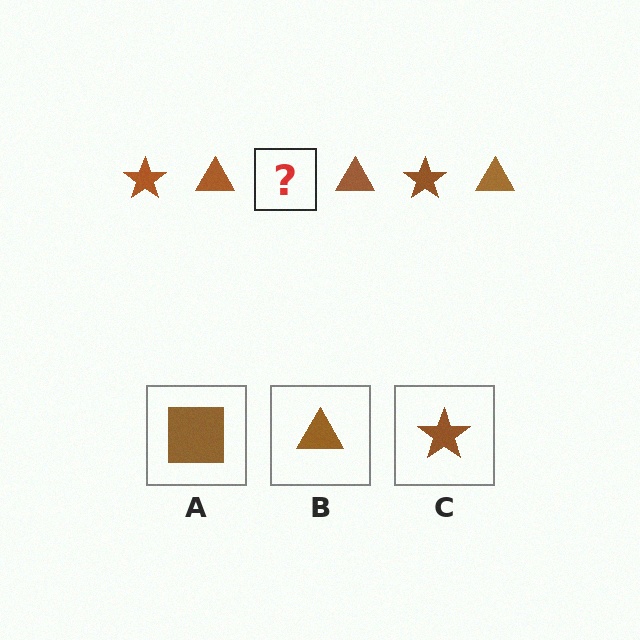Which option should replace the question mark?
Option C.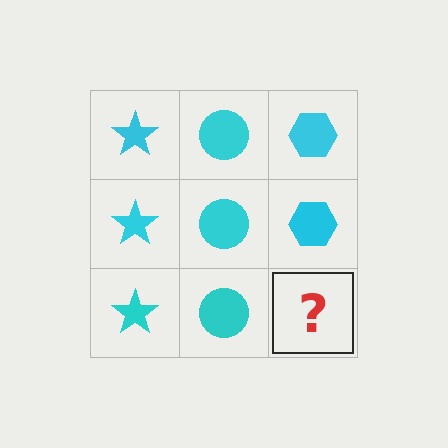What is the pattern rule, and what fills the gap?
The rule is that each column has a consistent shape. The gap should be filled with a cyan hexagon.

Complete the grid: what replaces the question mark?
The question mark should be replaced with a cyan hexagon.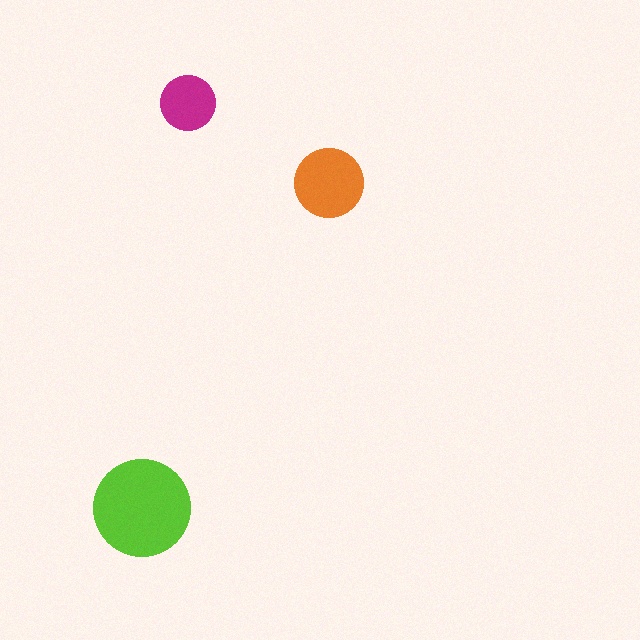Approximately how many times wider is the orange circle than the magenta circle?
About 1.5 times wider.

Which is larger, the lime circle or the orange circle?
The lime one.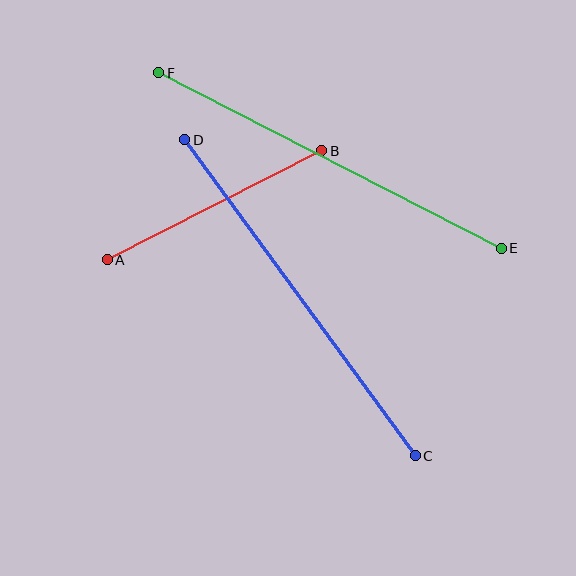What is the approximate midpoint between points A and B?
The midpoint is at approximately (214, 205) pixels.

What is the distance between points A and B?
The distance is approximately 241 pixels.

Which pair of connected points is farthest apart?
Points C and D are farthest apart.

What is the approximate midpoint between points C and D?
The midpoint is at approximately (300, 298) pixels.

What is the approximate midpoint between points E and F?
The midpoint is at approximately (330, 160) pixels.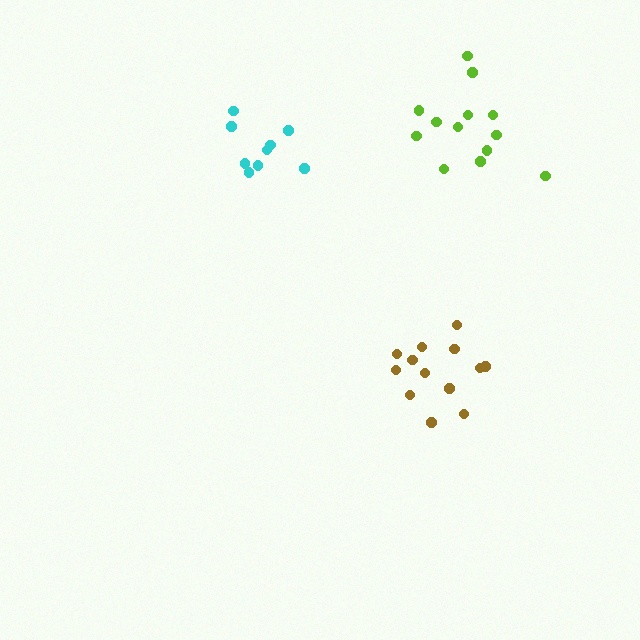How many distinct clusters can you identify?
There are 3 distinct clusters.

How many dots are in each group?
Group 1: 13 dots, Group 2: 9 dots, Group 3: 13 dots (35 total).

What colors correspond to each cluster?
The clusters are colored: lime, cyan, brown.